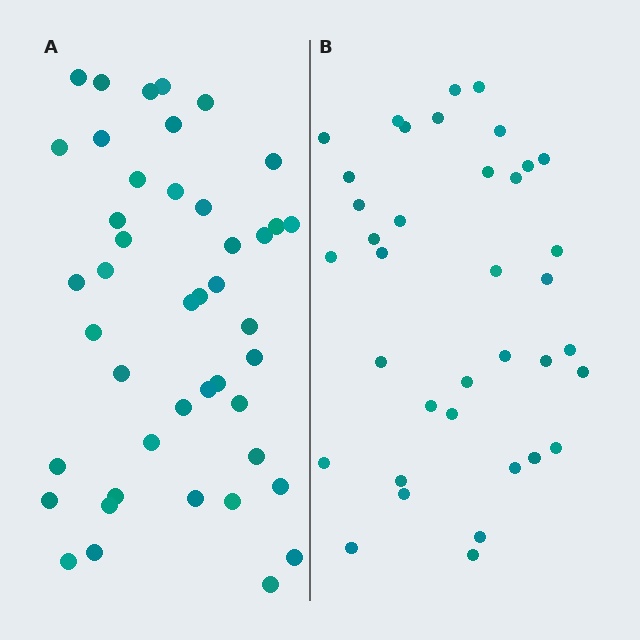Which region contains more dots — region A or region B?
Region A (the left region) has more dots.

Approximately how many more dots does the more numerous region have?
Region A has roughly 8 or so more dots than region B.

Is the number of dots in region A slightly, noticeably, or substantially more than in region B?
Region A has only slightly more — the two regions are fairly close. The ratio is roughly 1.2 to 1.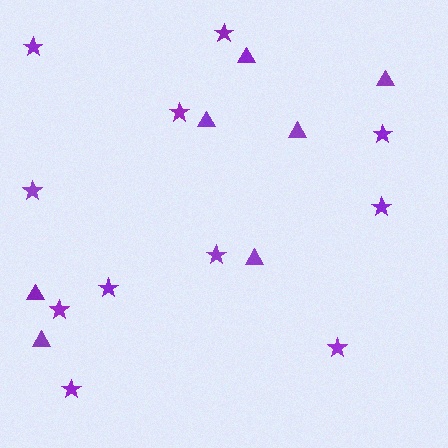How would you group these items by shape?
There are 2 groups: one group of stars (11) and one group of triangles (7).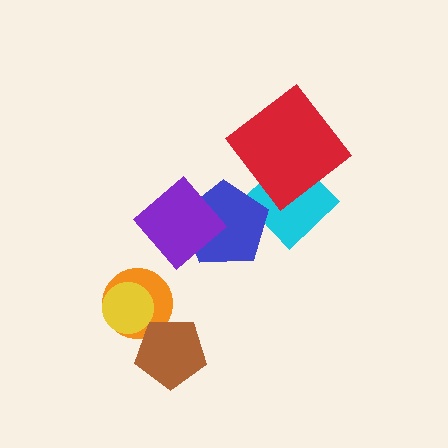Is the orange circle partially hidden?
Yes, it is partially covered by another shape.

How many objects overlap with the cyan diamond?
2 objects overlap with the cyan diamond.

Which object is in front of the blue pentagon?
The purple diamond is in front of the blue pentagon.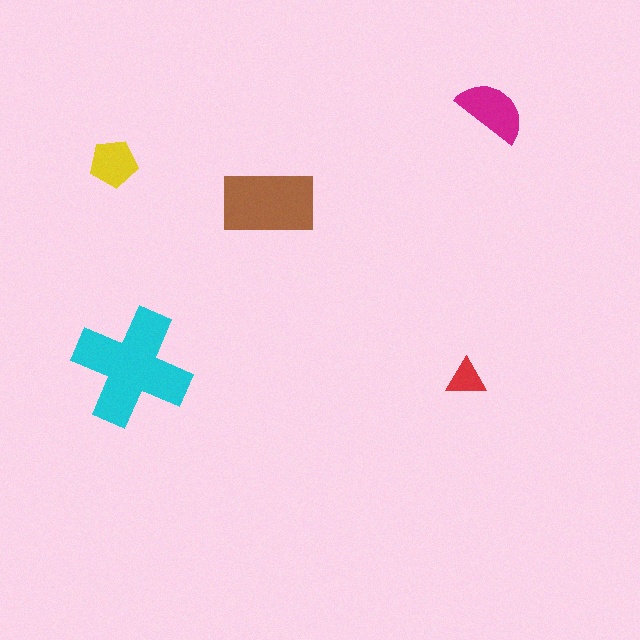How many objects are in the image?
There are 5 objects in the image.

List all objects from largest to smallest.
The cyan cross, the brown rectangle, the magenta semicircle, the yellow pentagon, the red triangle.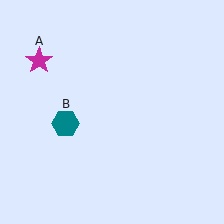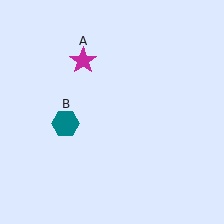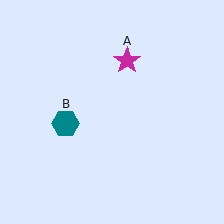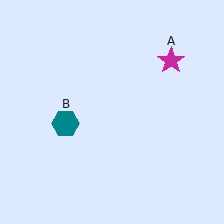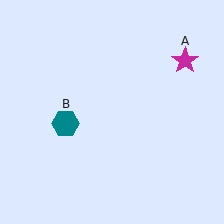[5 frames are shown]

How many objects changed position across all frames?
1 object changed position: magenta star (object A).